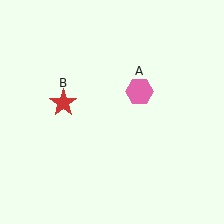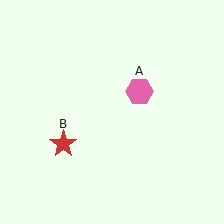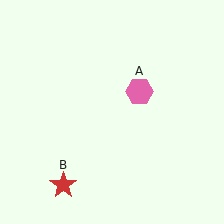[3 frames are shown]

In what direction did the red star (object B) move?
The red star (object B) moved down.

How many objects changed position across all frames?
1 object changed position: red star (object B).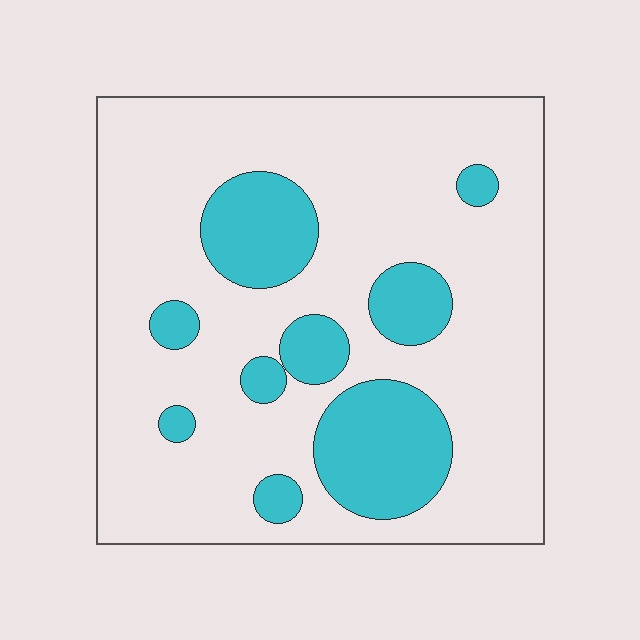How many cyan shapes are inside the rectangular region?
9.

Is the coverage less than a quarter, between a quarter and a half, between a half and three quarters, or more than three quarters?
Less than a quarter.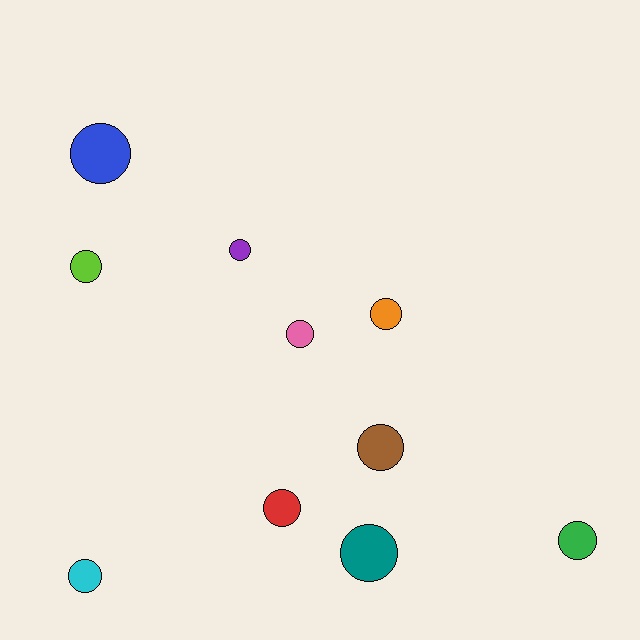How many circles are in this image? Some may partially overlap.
There are 10 circles.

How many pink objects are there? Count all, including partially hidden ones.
There is 1 pink object.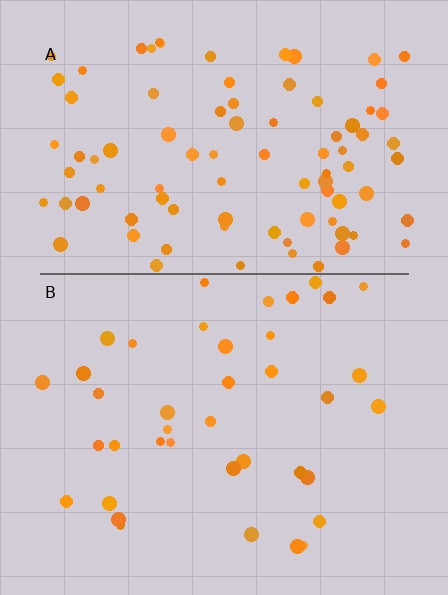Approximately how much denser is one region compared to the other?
Approximately 2.4× — region A over region B.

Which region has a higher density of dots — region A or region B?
A (the top).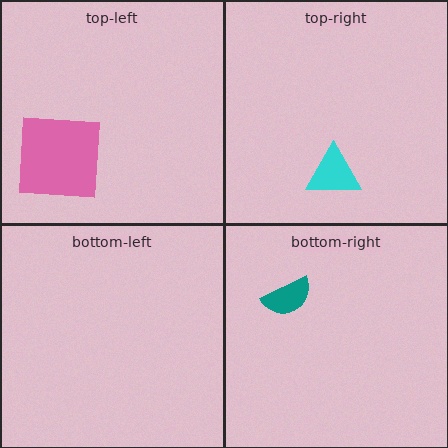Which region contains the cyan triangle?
The top-right region.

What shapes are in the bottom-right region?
The teal semicircle.